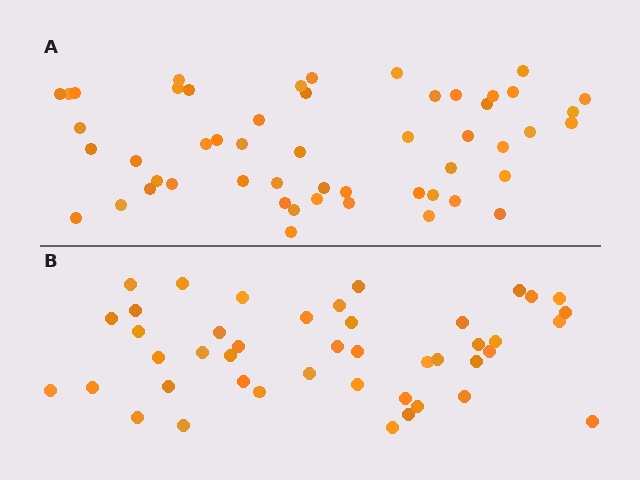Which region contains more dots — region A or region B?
Region A (the top region) has more dots.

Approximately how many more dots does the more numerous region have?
Region A has roughly 8 or so more dots than region B.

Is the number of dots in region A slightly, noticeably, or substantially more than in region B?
Region A has only slightly more — the two regions are fairly close. The ratio is roughly 1.2 to 1.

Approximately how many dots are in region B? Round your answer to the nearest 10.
About 40 dots. (The exact count is 44, which rounds to 40.)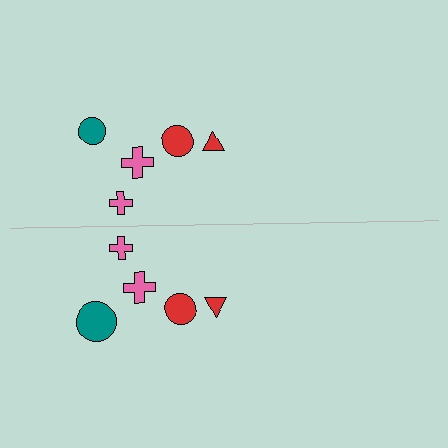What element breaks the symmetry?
The teal circle on the bottom side has a different size than its mirror counterpart.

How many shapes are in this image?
There are 10 shapes in this image.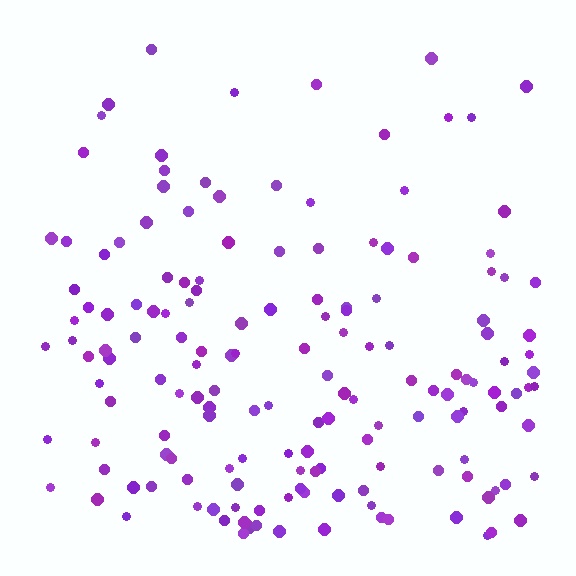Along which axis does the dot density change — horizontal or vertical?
Vertical.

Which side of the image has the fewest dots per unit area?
The top.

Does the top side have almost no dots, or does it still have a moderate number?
Still a moderate number, just noticeably fewer than the bottom.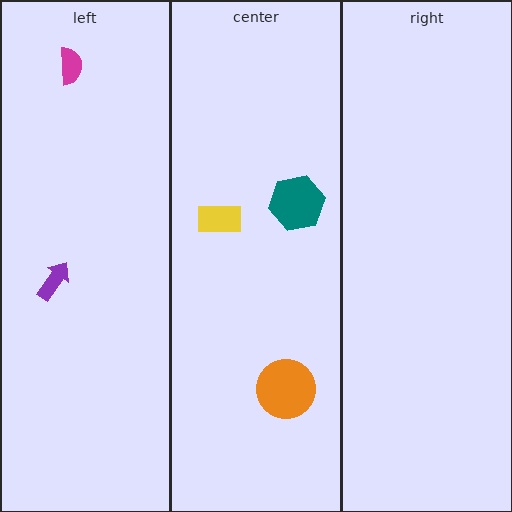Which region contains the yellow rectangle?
The center region.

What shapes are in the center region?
The teal hexagon, the yellow rectangle, the orange circle.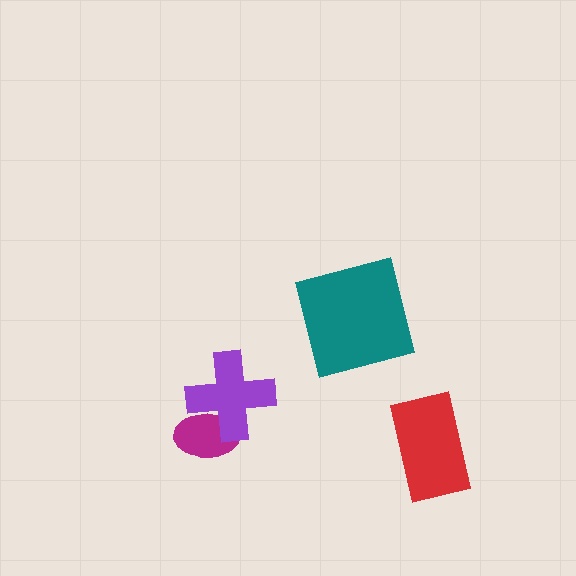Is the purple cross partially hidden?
No, no other shape covers it.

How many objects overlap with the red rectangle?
0 objects overlap with the red rectangle.